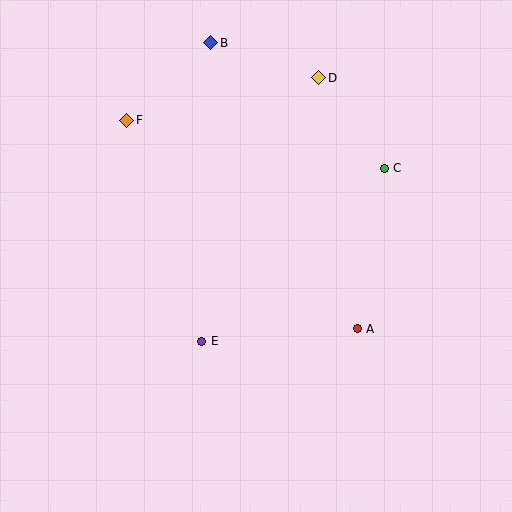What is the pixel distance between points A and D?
The distance between A and D is 254 pixels.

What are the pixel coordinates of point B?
Point B is at (211, 43).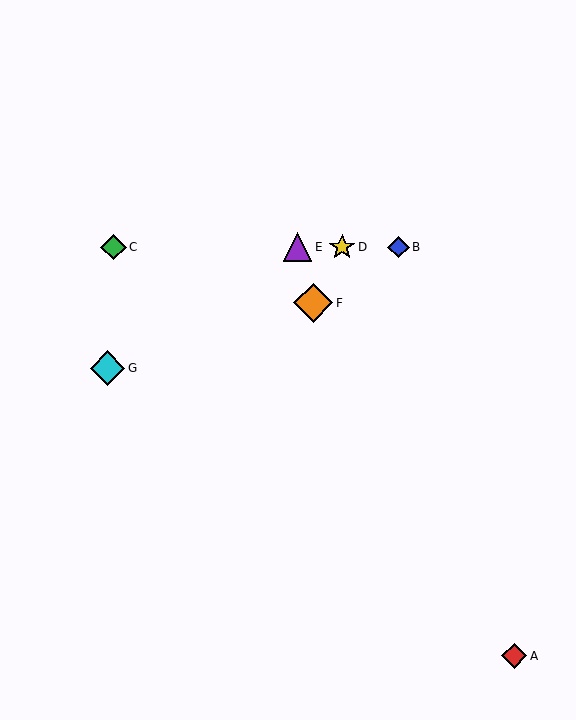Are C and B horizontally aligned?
Yes, both are at y≈247.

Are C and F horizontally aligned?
No, C is at y≈247 and F is at y≈303.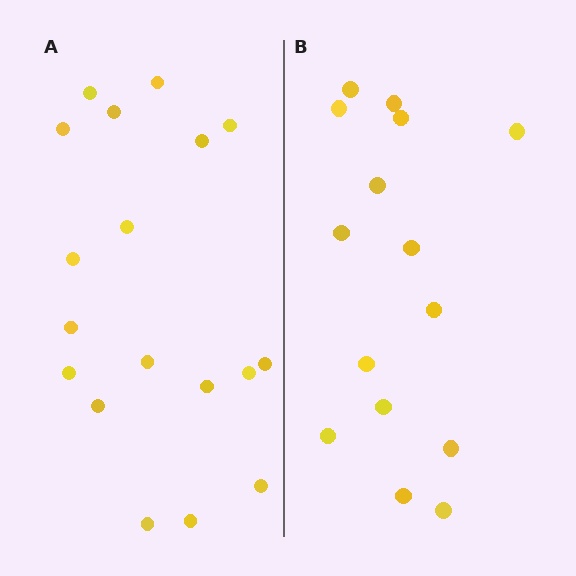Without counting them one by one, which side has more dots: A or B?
Region A (the left region) has more dots.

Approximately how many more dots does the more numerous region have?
Region A has just a few more — roughly 2 or 3 more dots than region B.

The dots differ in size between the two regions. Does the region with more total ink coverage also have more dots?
No. Region B has more total ink coverage because its dots are larger, but region A actually contains more individual dots. Total area can be misleading — the number of items is what matters here.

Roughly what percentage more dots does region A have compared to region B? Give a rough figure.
About 20% more.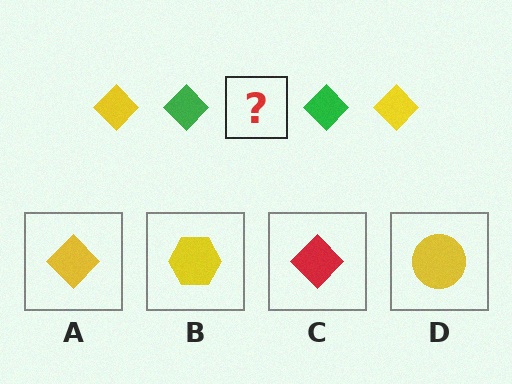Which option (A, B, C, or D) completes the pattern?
A.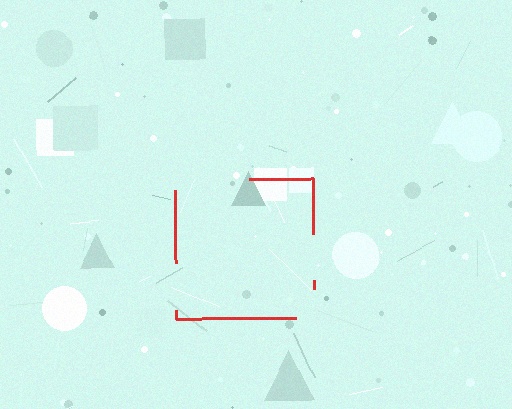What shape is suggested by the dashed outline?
The dashed outline suggests a square.